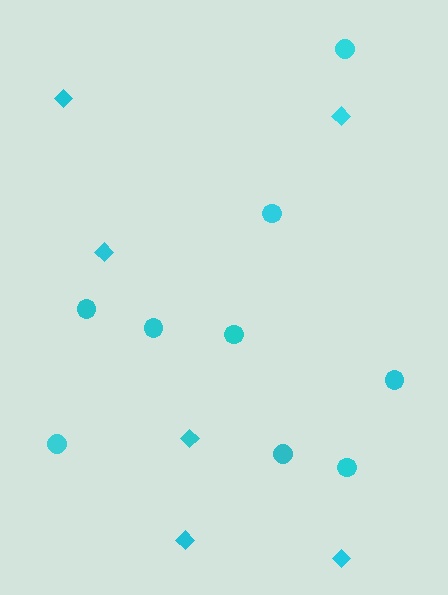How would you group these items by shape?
There are 2 groups: one group of circles (9) and one group of diamonds (6).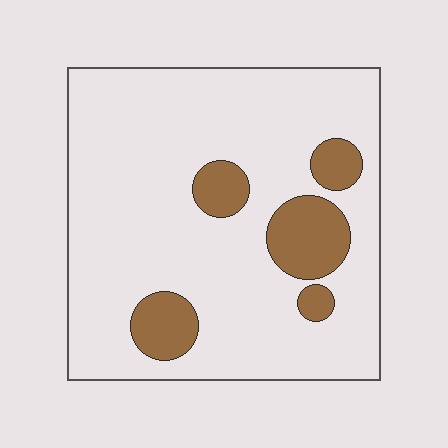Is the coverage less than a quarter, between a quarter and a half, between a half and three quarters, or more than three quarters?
Less than a quarter.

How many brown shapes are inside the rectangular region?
5.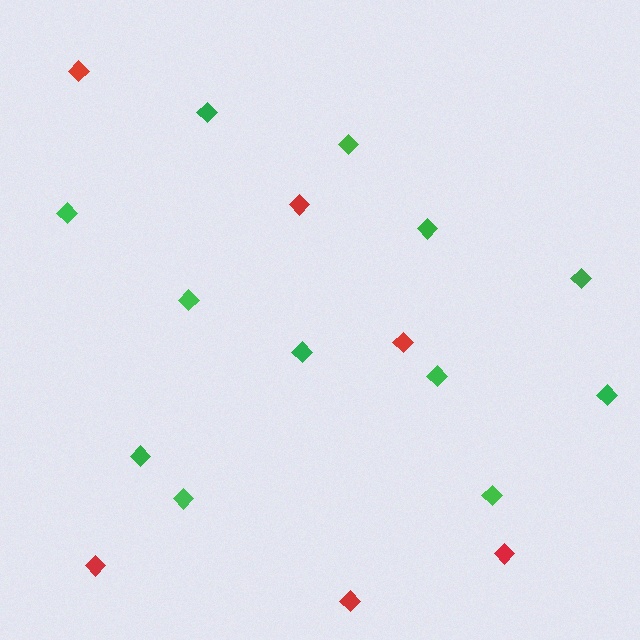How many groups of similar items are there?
There are 2 groups: one group of green diamonds (12) and one group of red diamonds (6).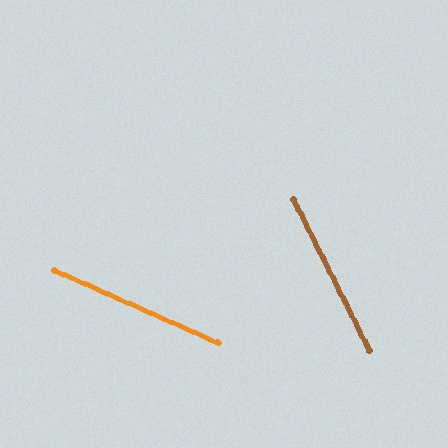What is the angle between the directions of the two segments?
Approximately 39 degrees.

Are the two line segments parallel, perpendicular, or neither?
Neither parallel nor perpendicular — they differ by about 39°.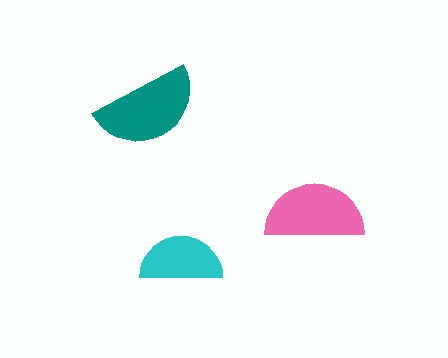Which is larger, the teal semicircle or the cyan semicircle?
The teal one.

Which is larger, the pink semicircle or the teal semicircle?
The teal one.